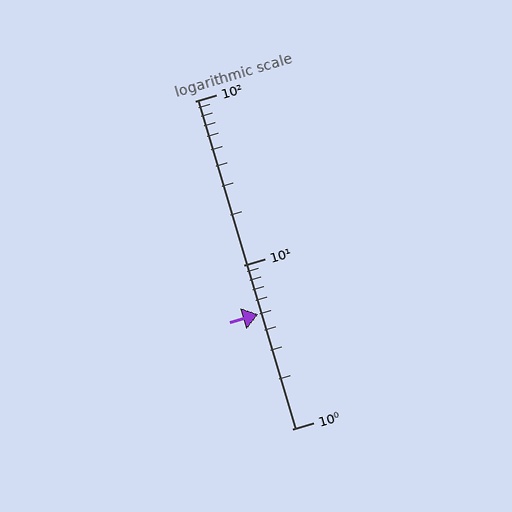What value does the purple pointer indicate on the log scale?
The pointer indicates approximately 5.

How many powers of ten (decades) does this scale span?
The scale spans 2 decades, from 1 to 100.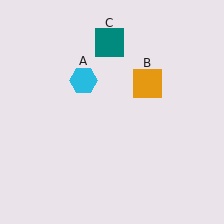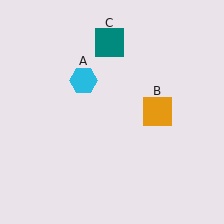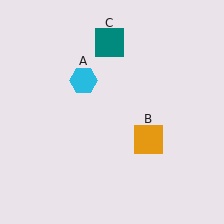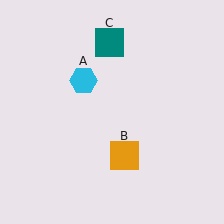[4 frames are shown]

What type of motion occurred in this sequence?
The orange square (object B) rotated clockwise around the center of the scene.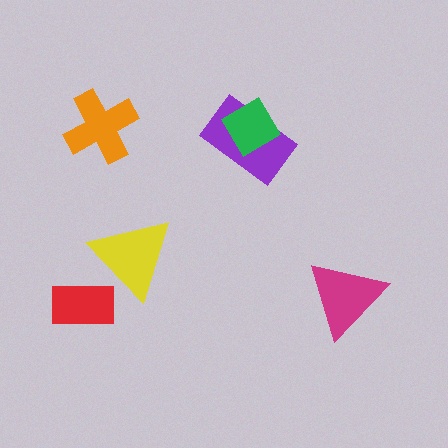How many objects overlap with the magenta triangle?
0 objects overlap with the magenta triangle.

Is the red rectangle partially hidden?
Yes, it is partially covered by another shape.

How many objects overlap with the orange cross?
0 objects overlap with the orange cross.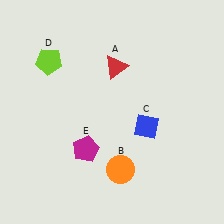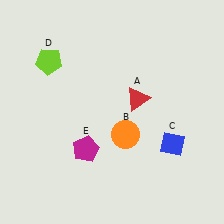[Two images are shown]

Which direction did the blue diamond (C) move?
The blue diamond (C) moved right.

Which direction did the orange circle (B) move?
The orange circle (B) moved up.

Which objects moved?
The objects that moved are: the red triangle (A), the orange circle (B), the blue diamond (C).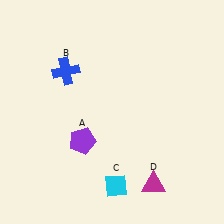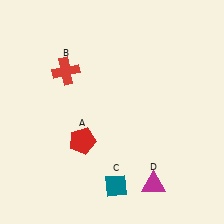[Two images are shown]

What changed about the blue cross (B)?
In Image 1, B is blue. In Image 2, it changed to red.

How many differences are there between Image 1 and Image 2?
There are 3 differences between the two images.